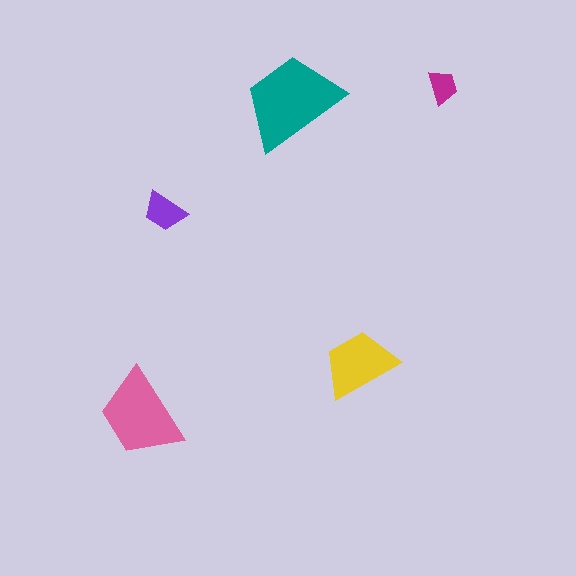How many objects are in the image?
There are 5 objects in the image.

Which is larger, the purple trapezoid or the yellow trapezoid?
The yellow one.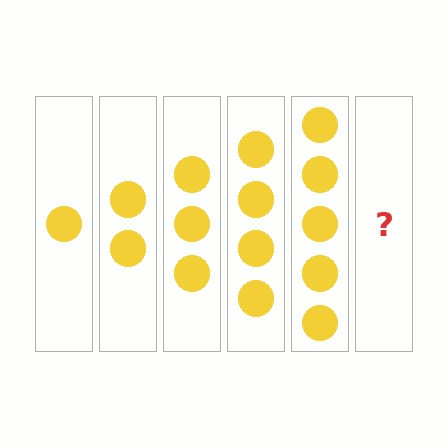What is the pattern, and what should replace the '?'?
The pattern is that each step adds one more circle. The '?' should be 6 circles.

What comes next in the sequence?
The next element should be 6 circles.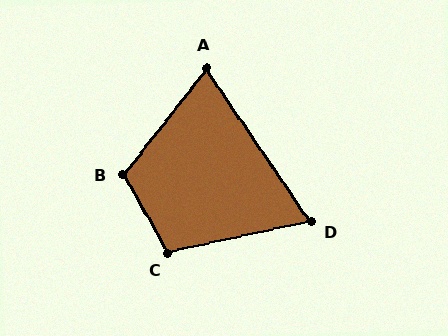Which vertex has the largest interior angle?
B, at approximately 112 degrees.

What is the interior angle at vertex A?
Approximately 72 degrees (acute).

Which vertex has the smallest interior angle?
D, at approximately 68 degrees.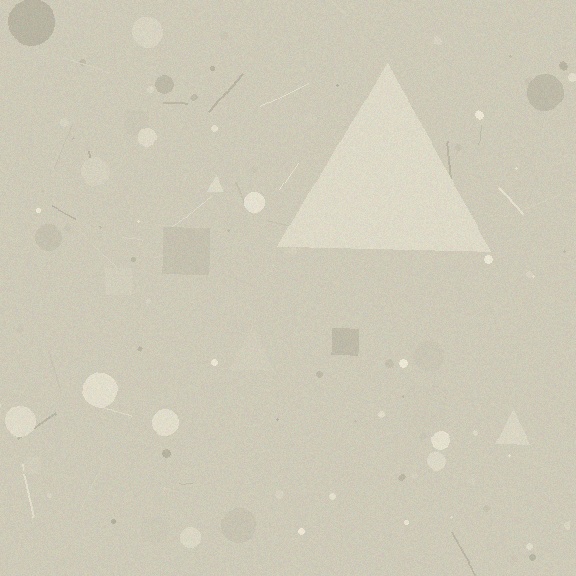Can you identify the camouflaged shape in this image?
The camouflaged shape is a triangle.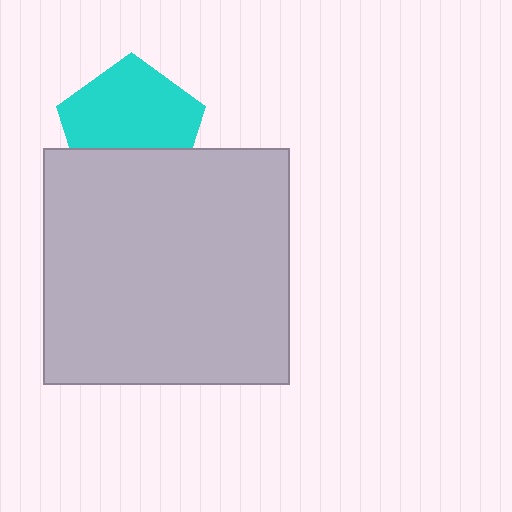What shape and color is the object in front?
The object in front is a light gray rectangle.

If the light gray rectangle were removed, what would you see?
You would see the complete cyan pentagon.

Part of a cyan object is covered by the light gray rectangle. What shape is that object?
It is a pentagon.